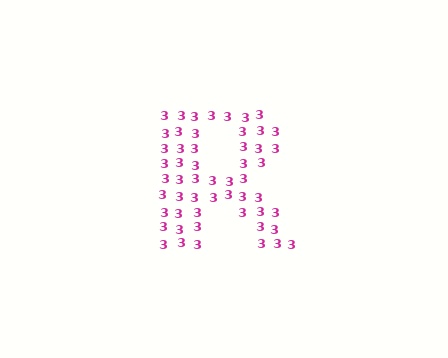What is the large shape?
The large shape is the letter R.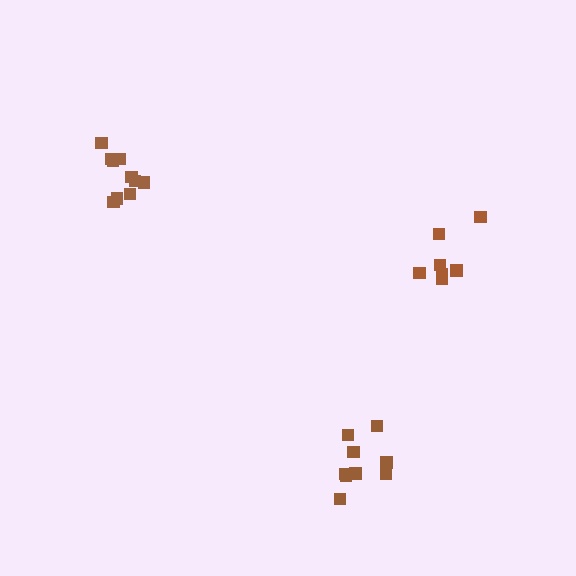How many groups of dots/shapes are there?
There are 3 groups.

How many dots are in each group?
Group 1: 10 dots, Group 2: 9 dots, Group 3: 7 dots (26 total).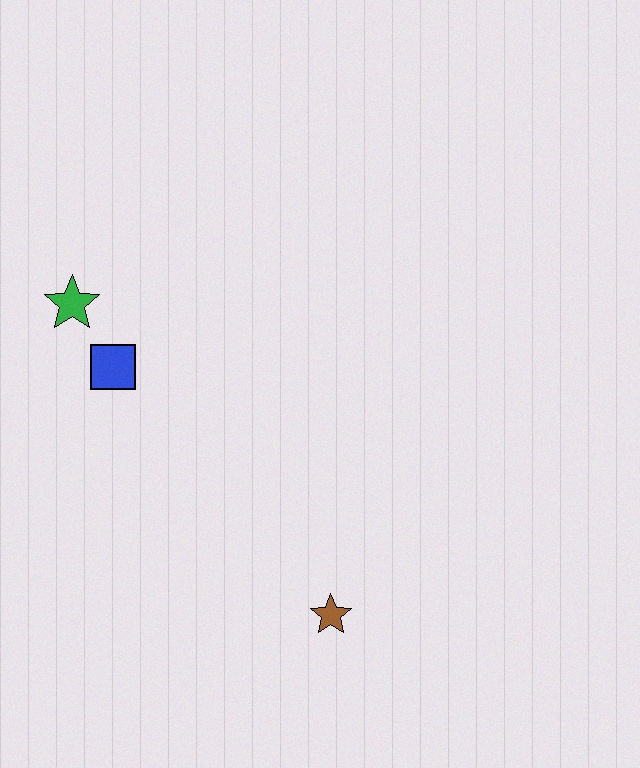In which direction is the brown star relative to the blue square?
The brown star is below the blue square.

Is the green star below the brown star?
No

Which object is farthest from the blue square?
The brown star is farthest from the blue square.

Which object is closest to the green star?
The blue square is closest to the green star.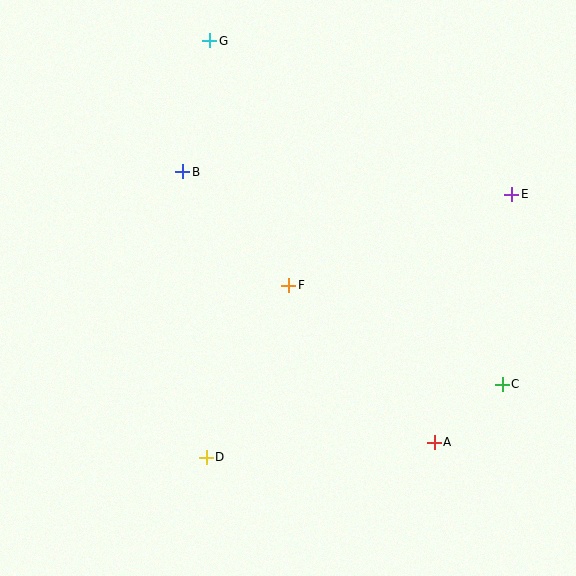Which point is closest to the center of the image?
Point F at (289, 285) is closest to the center.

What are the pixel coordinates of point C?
Point C is at (502, 384).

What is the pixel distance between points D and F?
The distance between D and F is 191 pixels.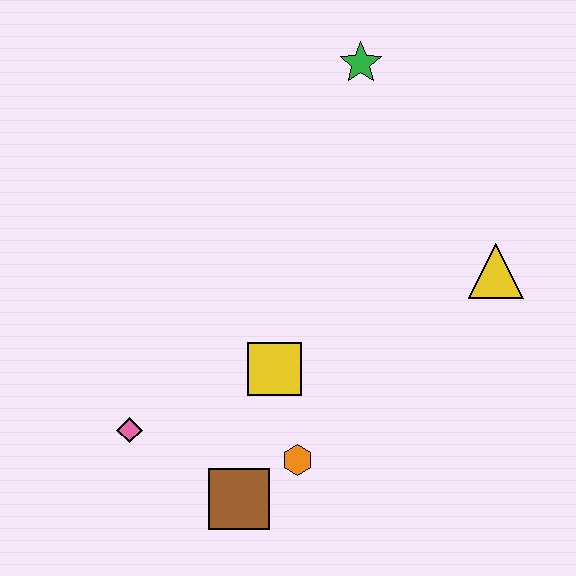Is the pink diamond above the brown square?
Yes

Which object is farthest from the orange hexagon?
The green star is farthest from the orange hexagon.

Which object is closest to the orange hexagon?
The brown square is closest to the orange hexagon.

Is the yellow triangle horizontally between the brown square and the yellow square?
No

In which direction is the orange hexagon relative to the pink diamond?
The orange hexagon is to the right of the pink diamond.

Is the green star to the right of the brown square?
Yes